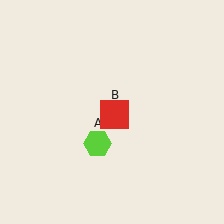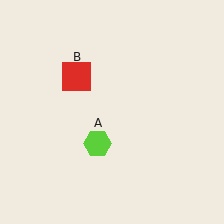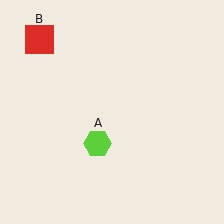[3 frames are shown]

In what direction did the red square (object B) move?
The red square (object B) moved up and to the left.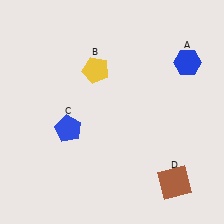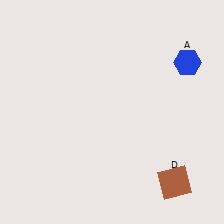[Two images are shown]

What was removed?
The blue pentagon (C), the yellow pentagon (B) were removed in Image 2.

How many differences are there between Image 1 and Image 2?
There are 2 differences between the two images.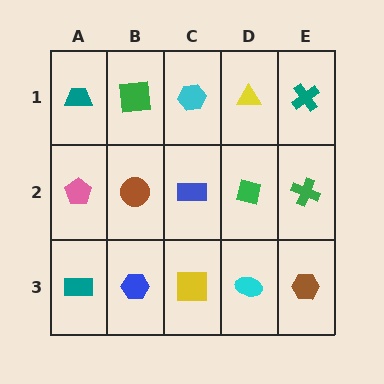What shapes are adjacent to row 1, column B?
A brown circle (row 2, column B), a teal trapezoid (row 1, column A), a cyan hexagon (row 1, column C).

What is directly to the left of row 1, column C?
A green square.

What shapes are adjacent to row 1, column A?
A pink pentagon (row 2, column A), a green square (row 1, column B).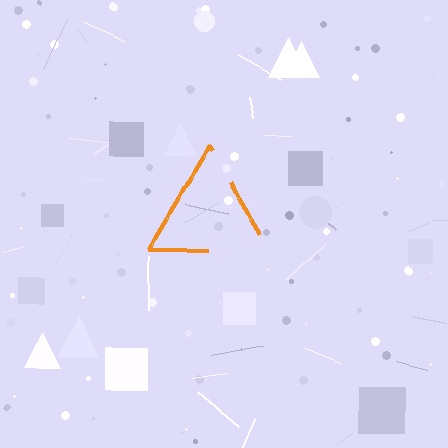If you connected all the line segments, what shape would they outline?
They would outline a triangle.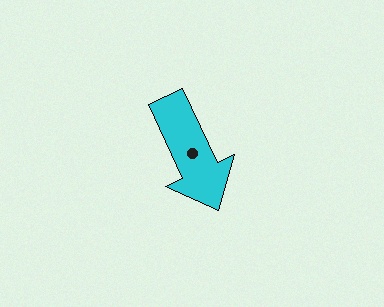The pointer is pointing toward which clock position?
Roughly 5 o'clock.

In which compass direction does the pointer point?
Southeast.